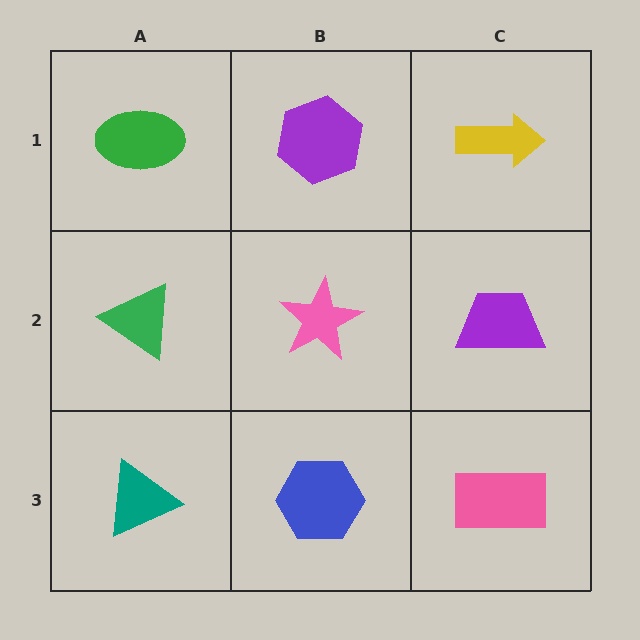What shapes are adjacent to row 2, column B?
A purple hexagon (row 1, column B), a blue hexagon (row 3, column B), a green triangle (row 2, column A), a purple trapezoid (row 2, column C).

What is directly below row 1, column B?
A pink star.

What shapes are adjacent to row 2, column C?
A yellow arrow (row 1, column C), a pink rectangle (row 3, column C), a pink star (row 2, column B).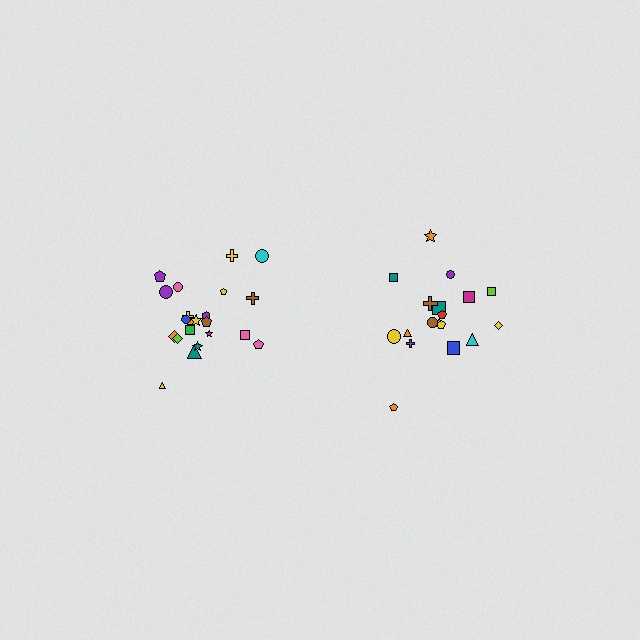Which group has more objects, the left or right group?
The left group.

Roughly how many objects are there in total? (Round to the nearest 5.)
Roughly 40 objects in total.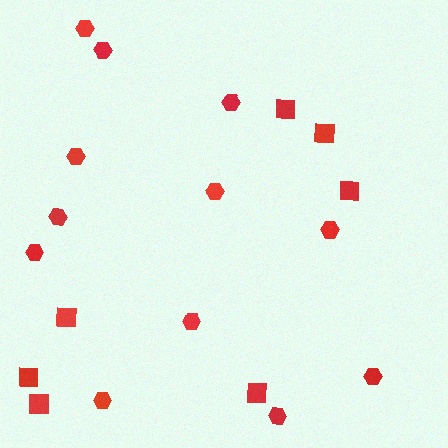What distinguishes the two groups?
There are 2 groups: one group of hexagons (12) and one group of squares (7).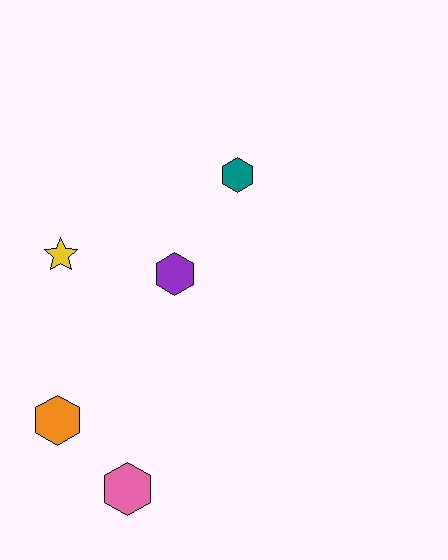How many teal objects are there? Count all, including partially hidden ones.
There is 1 teal object.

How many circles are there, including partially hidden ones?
There are no circles.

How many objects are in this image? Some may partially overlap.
There are 5 objects.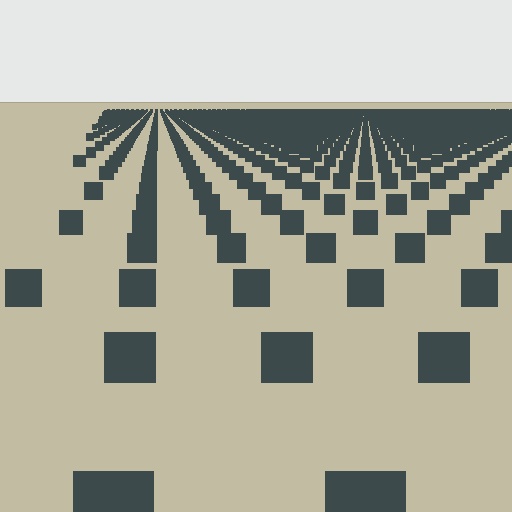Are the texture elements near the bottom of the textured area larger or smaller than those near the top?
Larger. Near the bottom, elements are closer to the viewer and appear at a bigger on-screen size.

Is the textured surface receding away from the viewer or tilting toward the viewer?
The surface is receding away from the viewer. Texture elements get smaller and denser toward the top.